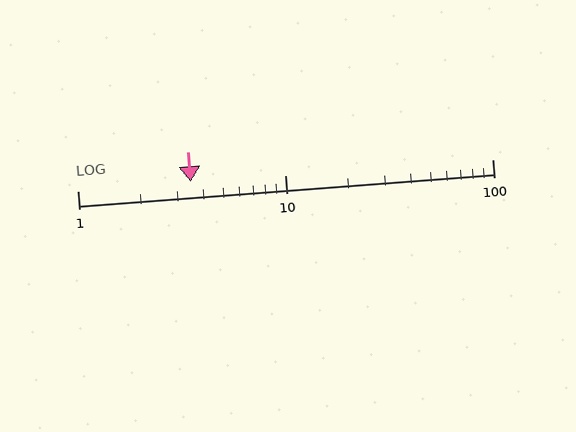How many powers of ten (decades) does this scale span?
The scale spans 2 decades, from 1 to 100.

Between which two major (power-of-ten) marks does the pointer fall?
The pointer is between 1 and 10.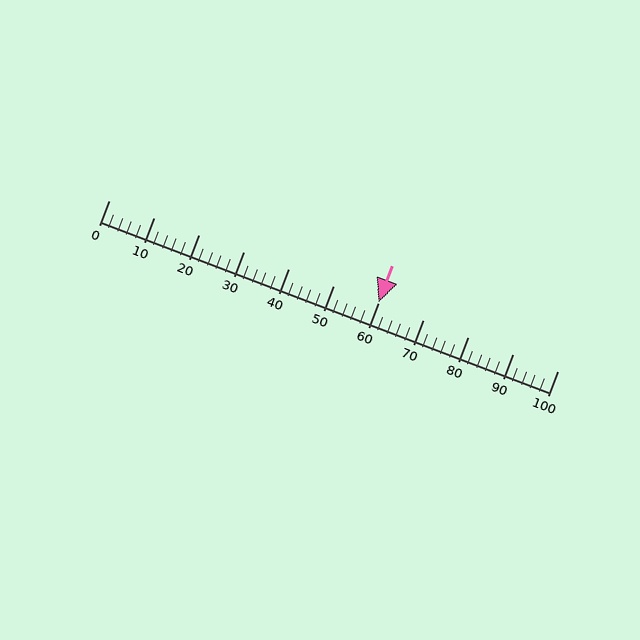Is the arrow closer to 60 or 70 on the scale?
The arrow is closer to 60.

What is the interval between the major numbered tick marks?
The major tick marks are spaced 10 units apart.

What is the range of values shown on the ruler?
The ruler shows values from 0 to 100.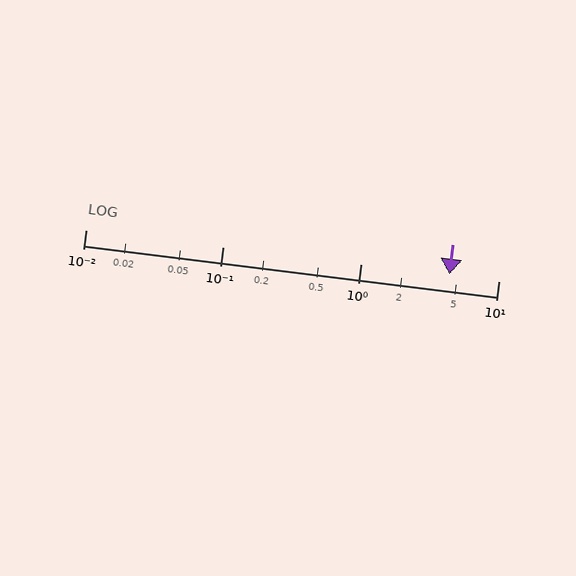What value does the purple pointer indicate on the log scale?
The pointer indicates approximately 4.4.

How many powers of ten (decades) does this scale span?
The scale spans 3 decades, from 0.01 to 10.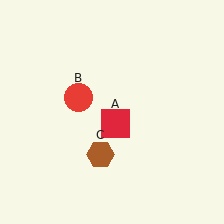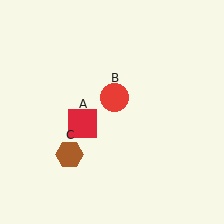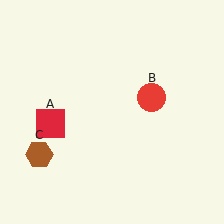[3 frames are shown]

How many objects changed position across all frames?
3 objects changed position: red square (object A), red circle (object B), brown hexagon (object C).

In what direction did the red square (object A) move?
The red square (object A) moved left.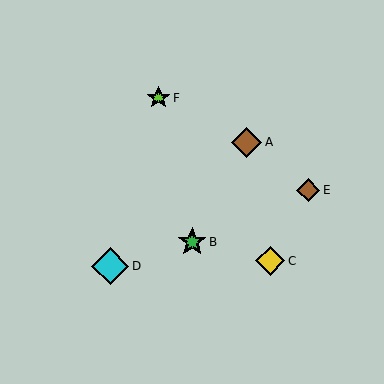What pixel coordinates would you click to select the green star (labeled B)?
Click at (192, 242) to select the green star B.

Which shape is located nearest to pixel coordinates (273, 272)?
The yellow diamond (labeled C) at (270, 261) is nearest to that location.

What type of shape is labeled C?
Shape C is a yellow diamond.